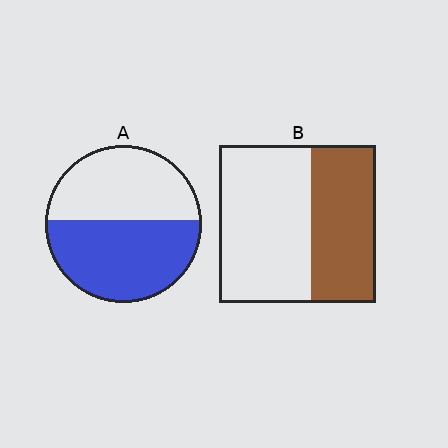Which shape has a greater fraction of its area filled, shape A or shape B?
Shape A.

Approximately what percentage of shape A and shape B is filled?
A is approximately 55% and B is approximately 40%.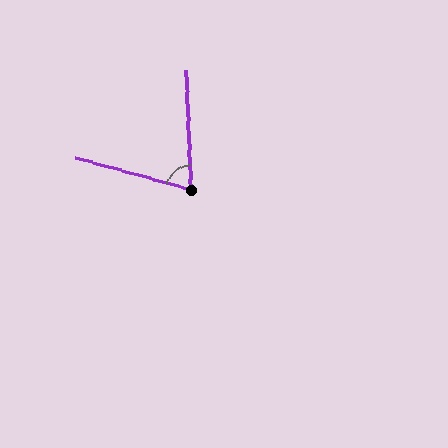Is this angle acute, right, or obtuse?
It is acute.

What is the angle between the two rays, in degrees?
Approximately 72 degrees.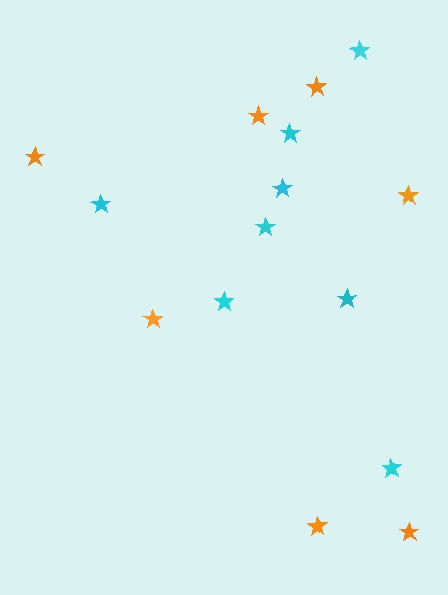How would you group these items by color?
There are 2 groups: one group of orange stars (7) and one group of cyan stars (8).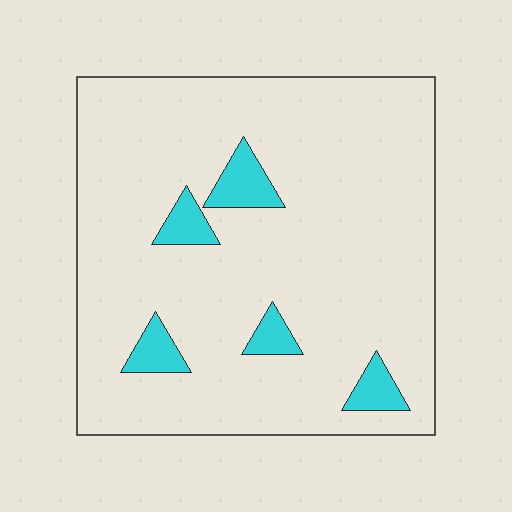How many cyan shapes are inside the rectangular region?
5.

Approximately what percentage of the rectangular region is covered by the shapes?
Approximately 10%.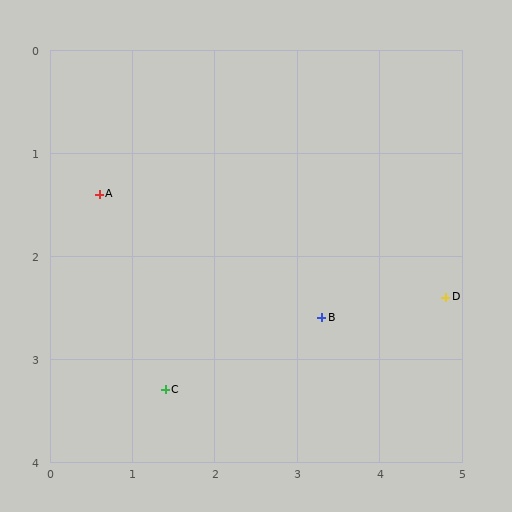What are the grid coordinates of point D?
Point D is at approximately (4.8, 2.4).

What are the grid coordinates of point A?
Point A is at approximately (0.6, 1.4).